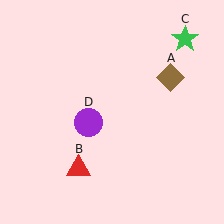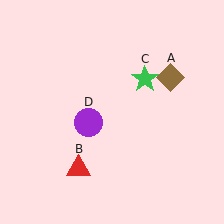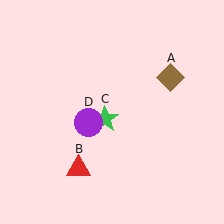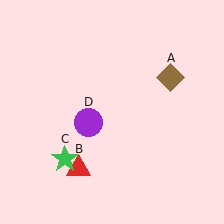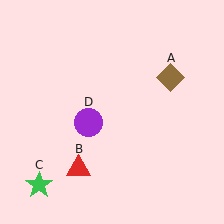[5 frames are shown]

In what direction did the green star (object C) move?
The green star (object C) moved down and to the left.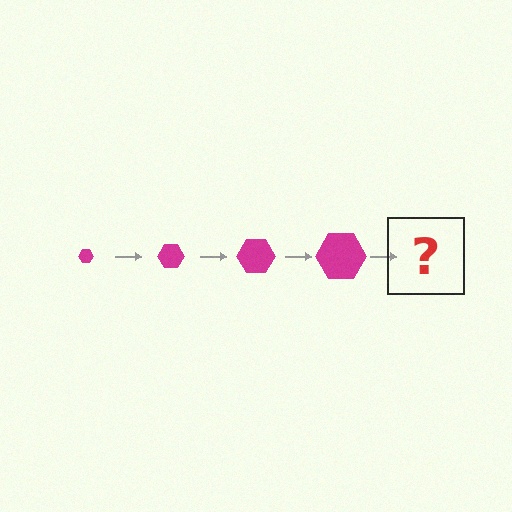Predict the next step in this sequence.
The next step is a magenta hexagon, larger than the previous one.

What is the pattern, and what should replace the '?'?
The pattern is that the hexagon gets progressively larger each step. The '?' should be a magenta hexagon, larger than the previous one.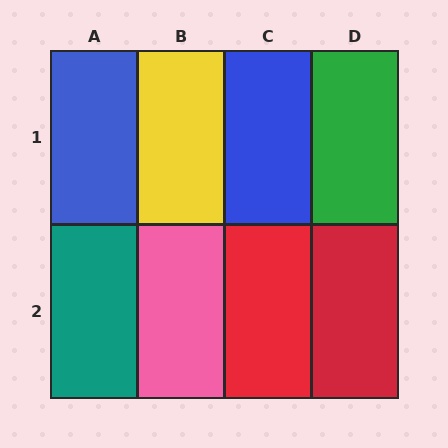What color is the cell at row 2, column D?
Red.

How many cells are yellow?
1 cell is yellow.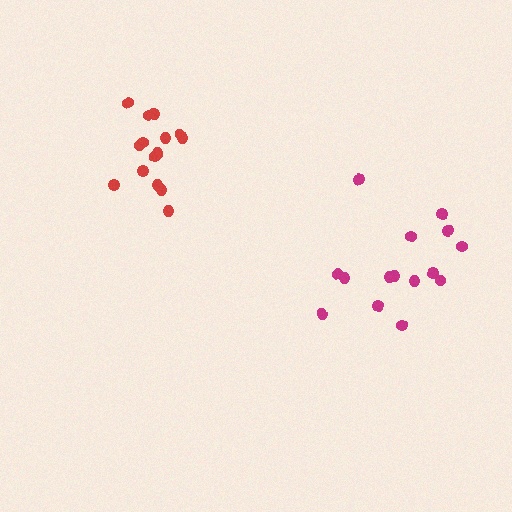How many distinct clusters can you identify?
There are 2 distinct clusters.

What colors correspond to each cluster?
The clusters are colored: magenta, red.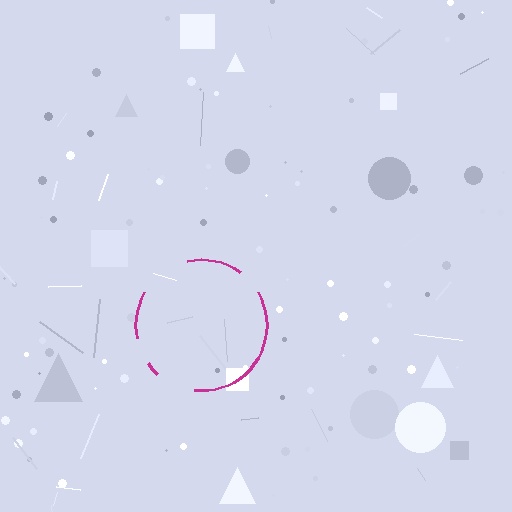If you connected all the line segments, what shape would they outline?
They would outline a circle.